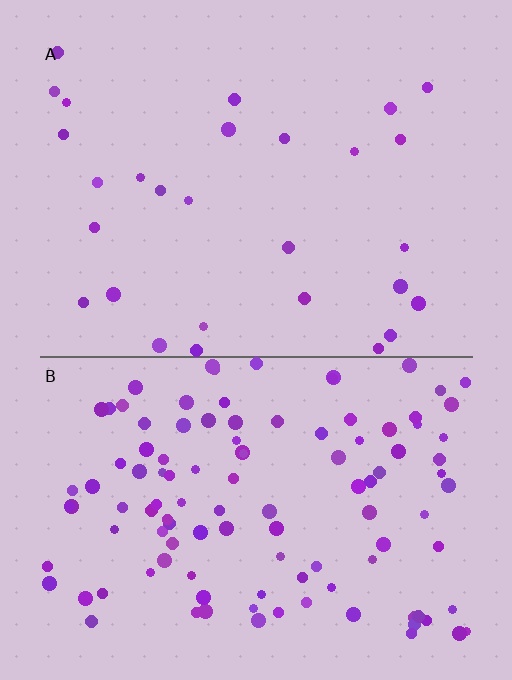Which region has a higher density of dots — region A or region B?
B (the bottom).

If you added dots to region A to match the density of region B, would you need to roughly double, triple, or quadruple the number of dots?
Approximately quadruple.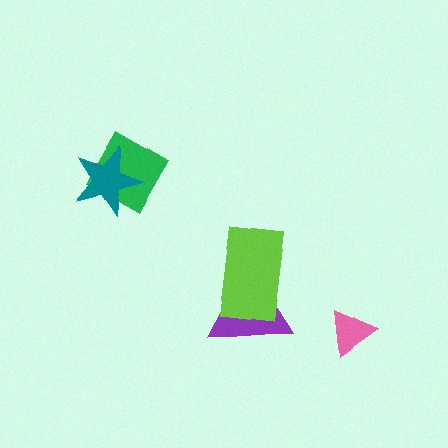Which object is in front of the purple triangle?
The lime rectangle is in front of the purple triangle.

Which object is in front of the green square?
The teal star is in front of the green square.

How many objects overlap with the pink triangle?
0 objects overlap with the pink triangle.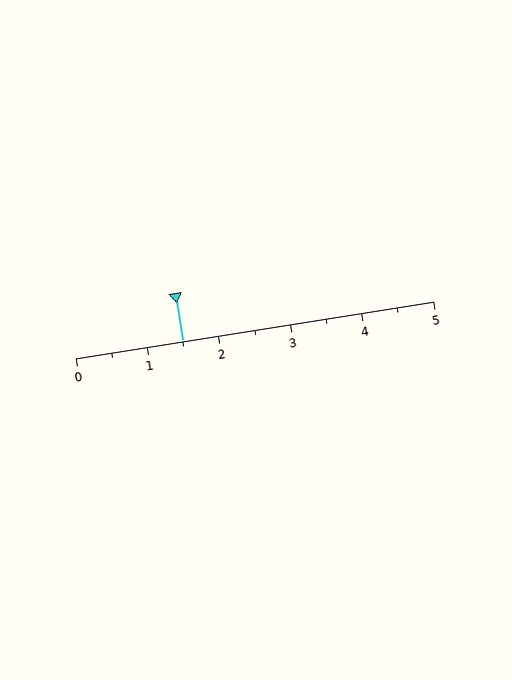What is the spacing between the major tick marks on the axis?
The major ticks are spaced 1 apart.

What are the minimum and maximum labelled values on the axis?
The axis runs from 0 to 5.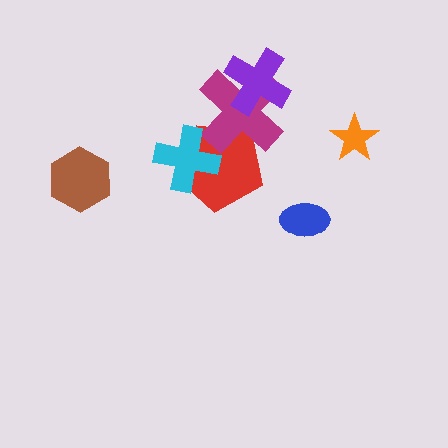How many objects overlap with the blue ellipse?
0 objects overlap with the blue ellipse.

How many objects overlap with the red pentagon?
2 objects overlap with the red pentagon.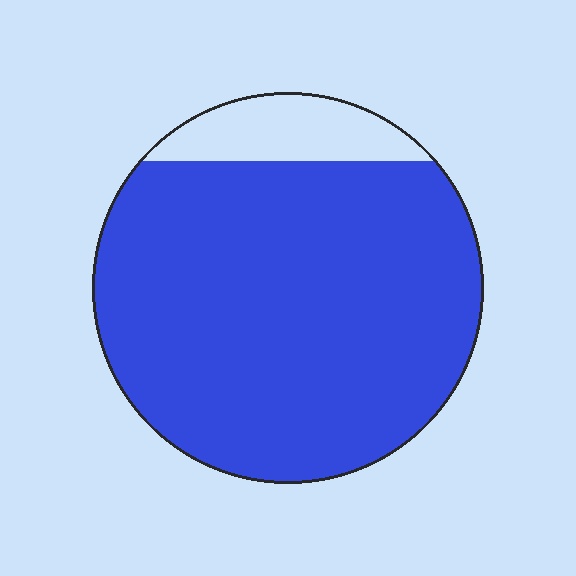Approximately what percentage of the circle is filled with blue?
Approximately 90%.